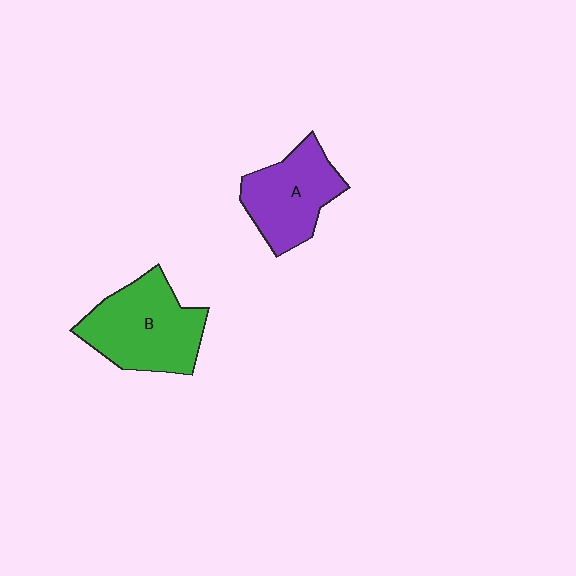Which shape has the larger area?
Shape B (green).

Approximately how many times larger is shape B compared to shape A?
Approximately 1.2 times.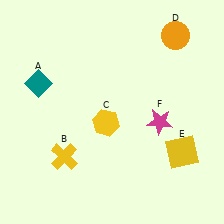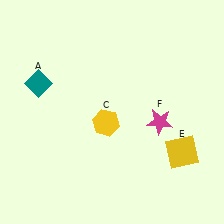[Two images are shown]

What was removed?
The orange circle (D), the yellow cross (B) were removed in Image 2.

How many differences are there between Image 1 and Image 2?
There are 2 differences between the two images.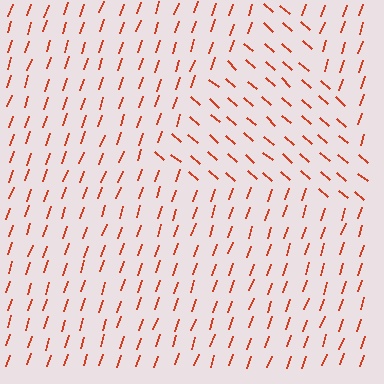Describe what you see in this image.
The image is filled with small red line segments. A triangle region in the image has lines oriented differently from the surrounding lines, creating a visible texture boundary.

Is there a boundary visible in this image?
Yes, there is a texture boundary formed by a change in line orientation.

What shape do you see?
I see a triangle.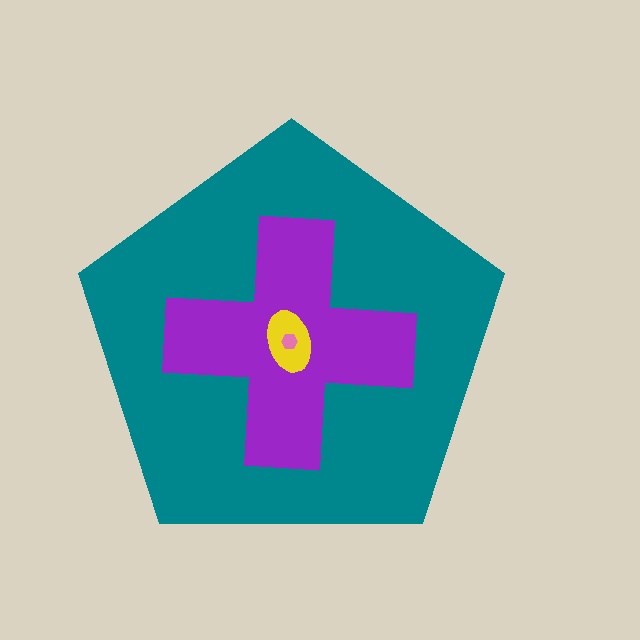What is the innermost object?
The pink hexagon.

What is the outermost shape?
The teal pentagon.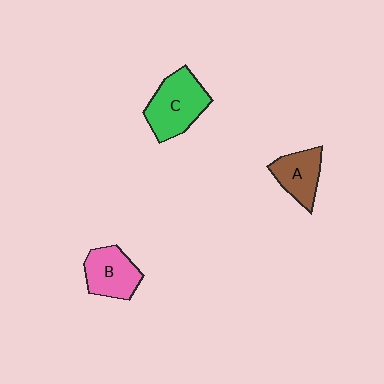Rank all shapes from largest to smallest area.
From largest to smallest: C (green), B (pink), A (brown).